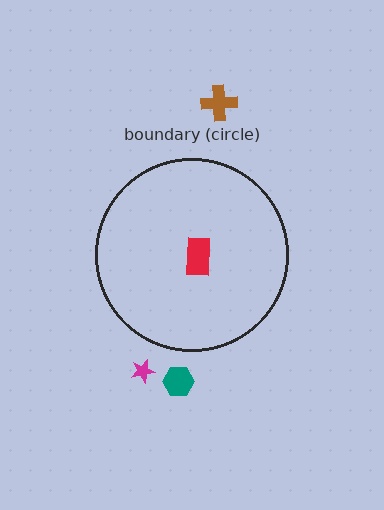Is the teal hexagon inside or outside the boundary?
Outside.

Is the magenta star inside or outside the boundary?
Outside.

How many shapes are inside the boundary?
1 inside, 3 outside.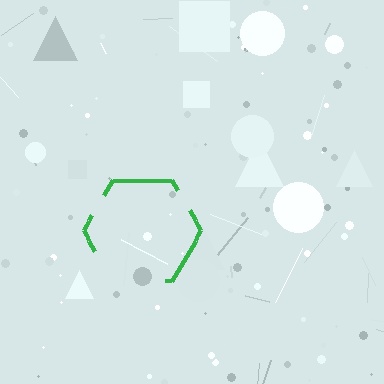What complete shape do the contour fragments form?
The contour fragments form a hexagon.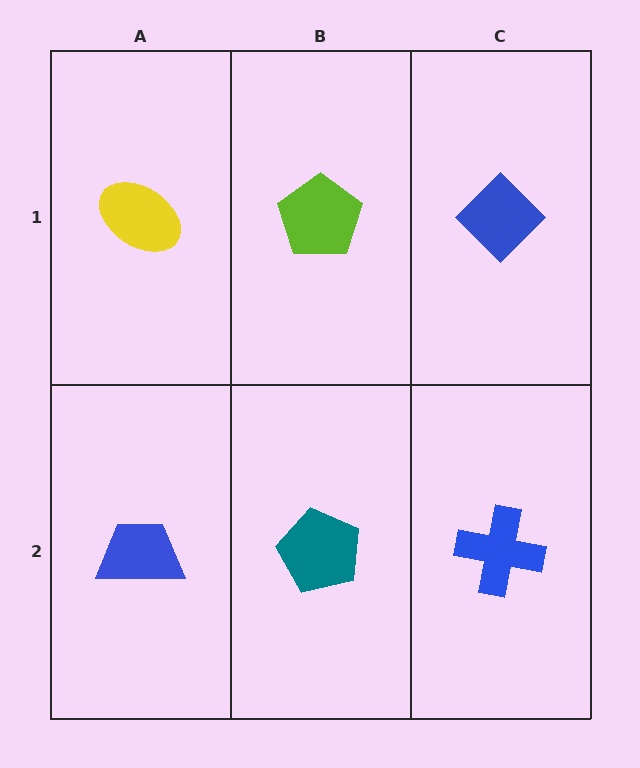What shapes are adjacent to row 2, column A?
A yellow ellipse (row 1, column A), a teal pentagon (row 2, column B).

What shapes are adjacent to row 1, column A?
A blue trapezoid (row 2, column A), a lime pentagon (row 1, column B).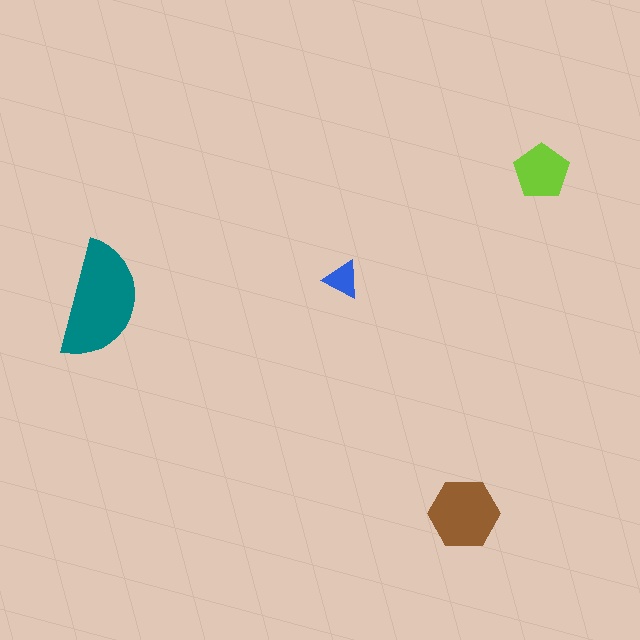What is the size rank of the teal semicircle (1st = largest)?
1st.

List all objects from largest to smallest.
The teal semicircle, the brown hexagon, the lime pentagon, the blue triangle.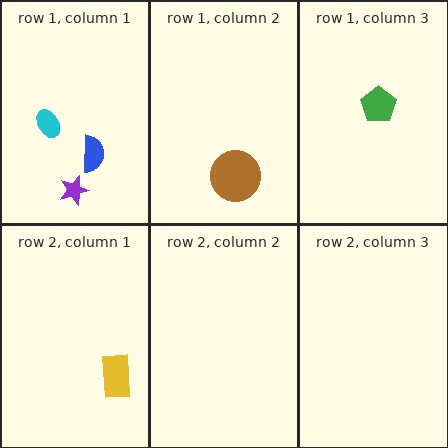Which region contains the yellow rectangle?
The row 2, column 1 region.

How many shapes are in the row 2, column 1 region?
1.